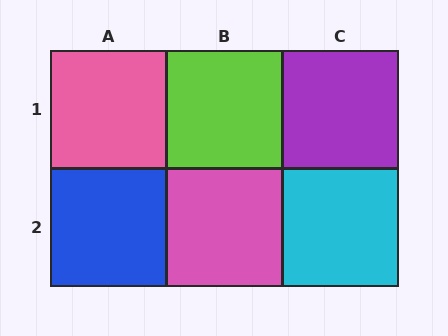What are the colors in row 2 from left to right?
Blue, pink, cyan.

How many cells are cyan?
1 cell is cyan.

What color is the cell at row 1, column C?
Purple.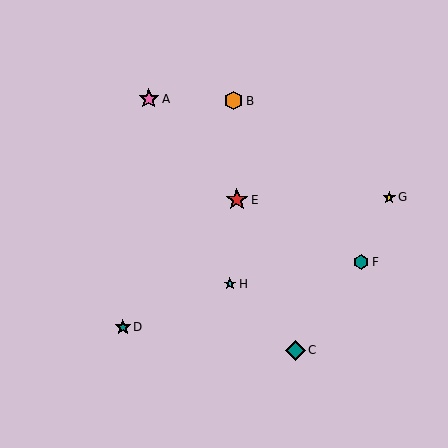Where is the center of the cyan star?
The center of the cyan star is at (230, 284).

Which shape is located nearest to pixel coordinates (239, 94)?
The orange hexagon (labeled B) at (234, 101) is nearest to that location.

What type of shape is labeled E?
Shape E is a red star.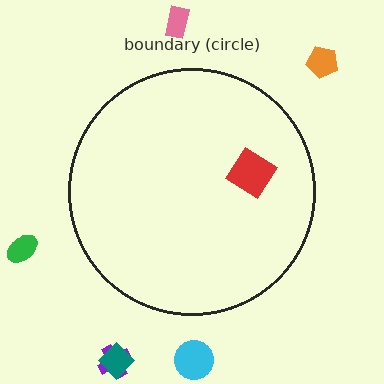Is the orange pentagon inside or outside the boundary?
Outside.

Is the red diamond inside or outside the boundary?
Inside.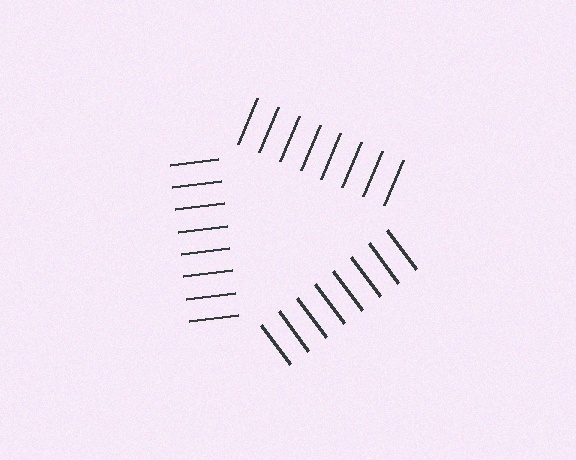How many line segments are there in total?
24 — 8 along each of the 3 edges.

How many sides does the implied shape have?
3 sides — the line-ends trace a triangle.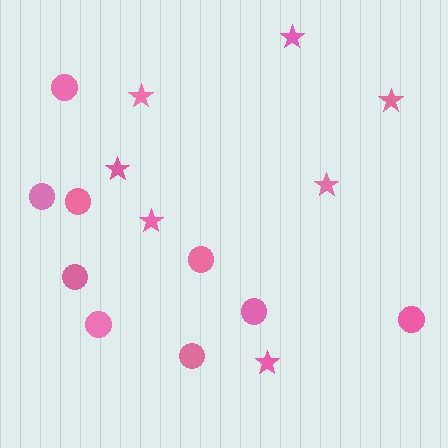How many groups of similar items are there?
There are 2 groups: one group of circles (9) and one group of stars (7).